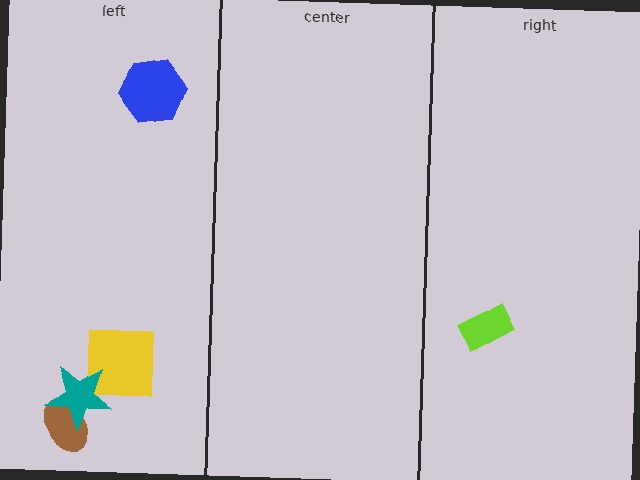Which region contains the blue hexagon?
The left region.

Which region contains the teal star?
The left region.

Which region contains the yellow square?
The left region.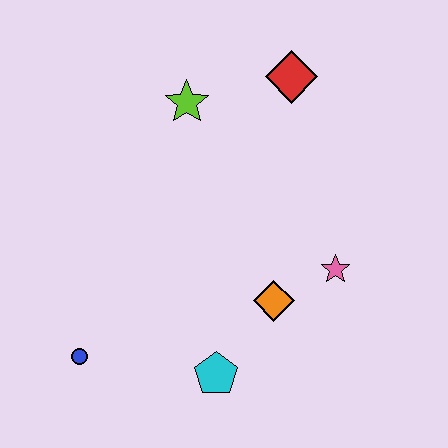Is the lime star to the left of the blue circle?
No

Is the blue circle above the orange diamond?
No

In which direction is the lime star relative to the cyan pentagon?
The lime star is above the cyan pentagon.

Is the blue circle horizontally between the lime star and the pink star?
No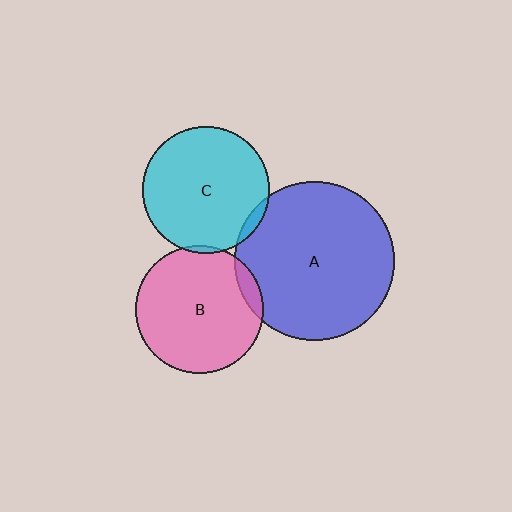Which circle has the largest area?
Circle A (blue).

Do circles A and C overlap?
Yes.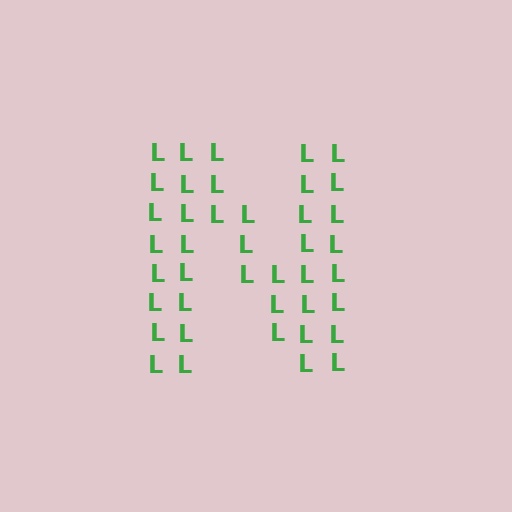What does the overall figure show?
The overall figure shows the letter N.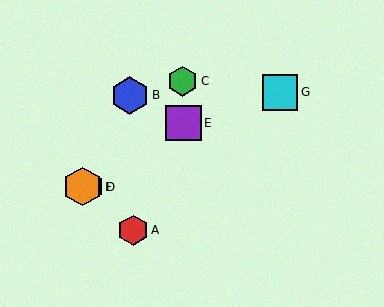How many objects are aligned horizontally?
2 objects (D, F) are aligned horizontally.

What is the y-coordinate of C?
Object C is at y≈81.